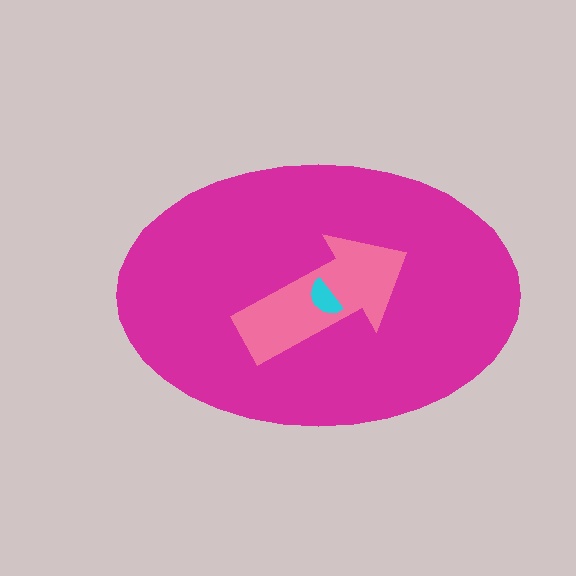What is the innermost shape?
The cyan semicircle.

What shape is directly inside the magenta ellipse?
The pink arrow.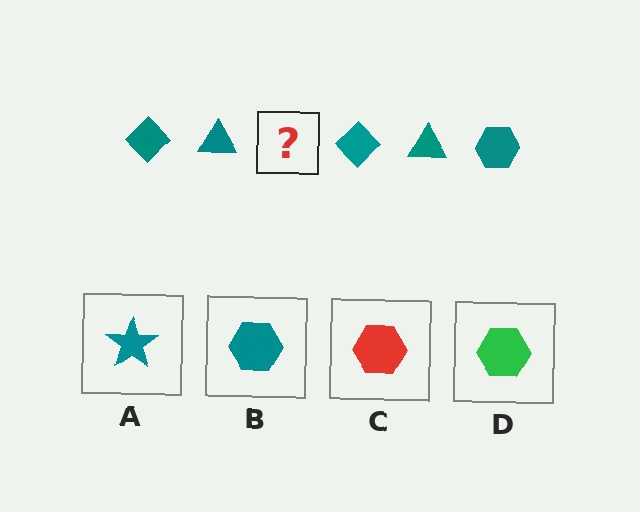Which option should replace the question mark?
Option B.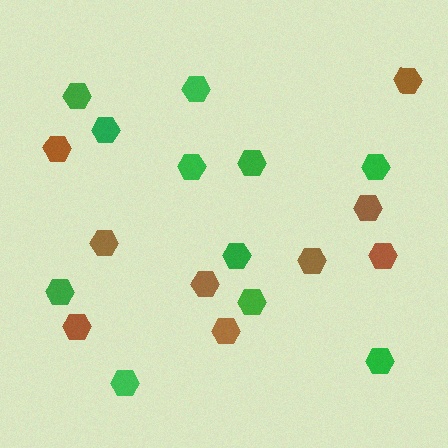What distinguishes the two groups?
There are 2 groups: one group of green hexagons (11) and one group of brown hexagons (9).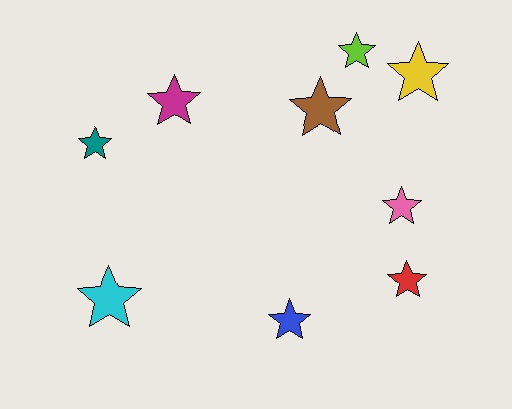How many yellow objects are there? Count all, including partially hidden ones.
There is 1 yellow object.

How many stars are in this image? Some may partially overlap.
There are 9 stars.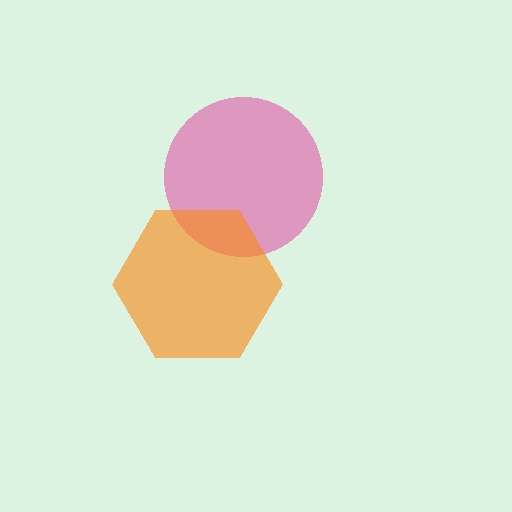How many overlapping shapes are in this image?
There are 2 overlapping shapes in the image.